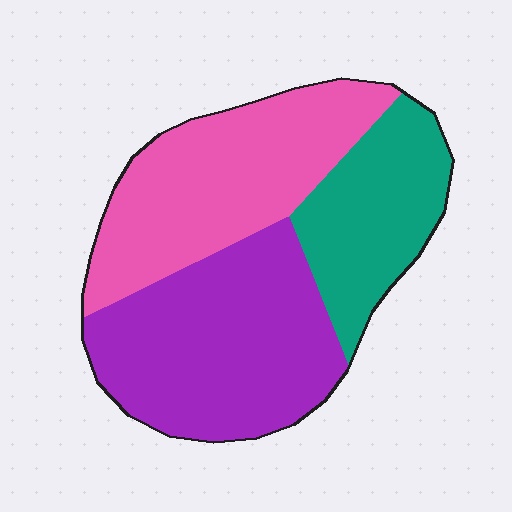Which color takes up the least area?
Teal, at roughly 25%.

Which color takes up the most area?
Purple, at roughly 40%.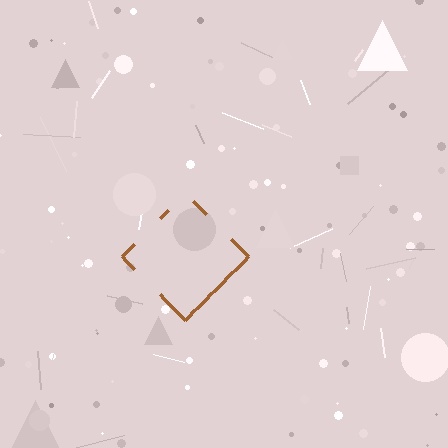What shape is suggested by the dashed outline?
The dashed outline suggests a diamond.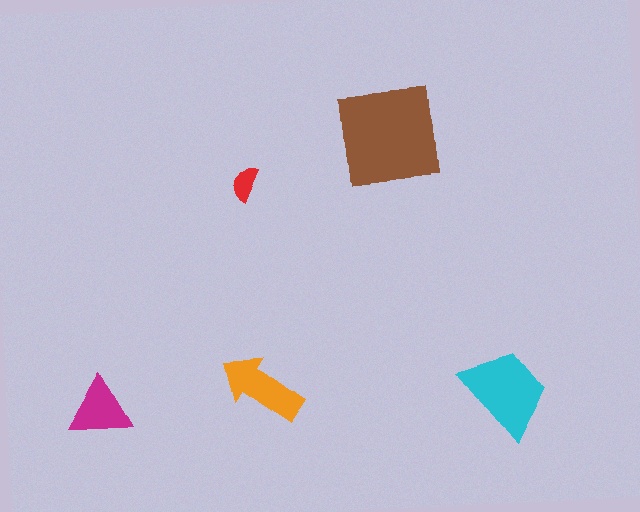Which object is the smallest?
The red semicircle.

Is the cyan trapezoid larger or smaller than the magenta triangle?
Larger.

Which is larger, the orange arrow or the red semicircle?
The orange arrow.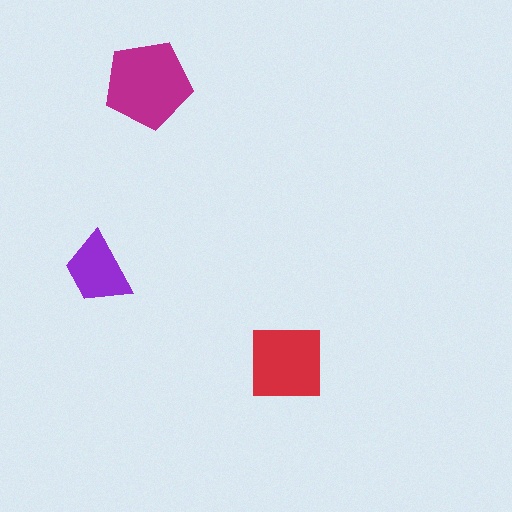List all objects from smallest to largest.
The purple trapezoid, the red square, the magenta pentagon.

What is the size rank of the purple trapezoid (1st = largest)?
3rd.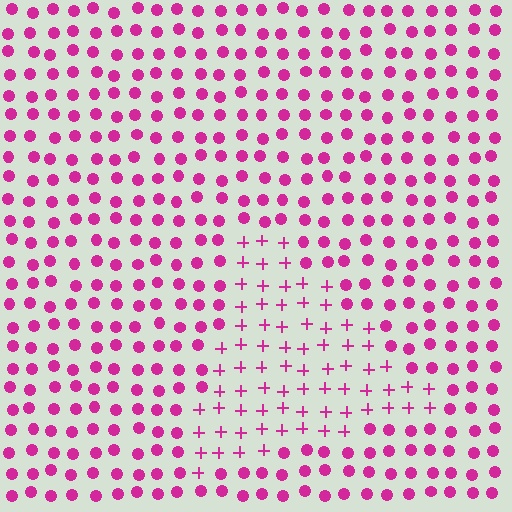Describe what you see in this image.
The image is filled with small magenta elements arranged in a uniform grid. A triangle-shaped region contains plus signs, while the surrounding area contains circles. The boundary is defined purely by the change in element shape.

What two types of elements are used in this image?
The image uses plus signs inside the triangle region and circles outside it.